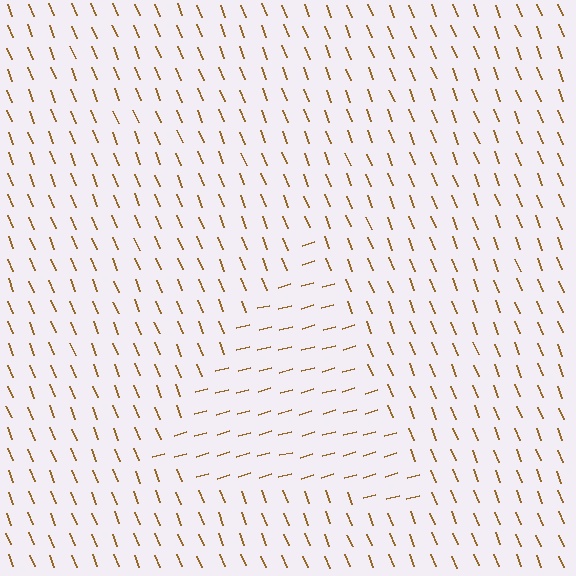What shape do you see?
I see a triangle.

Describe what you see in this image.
The image is filled with small brown line segments. A triangle region in the image has lines oriented differently from the surrounding lines, creating a visible texture boundary.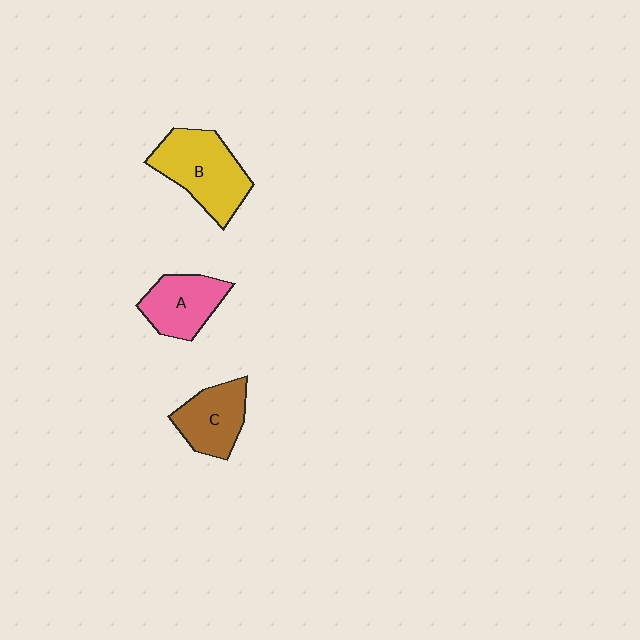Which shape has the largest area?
Shape B (yellow).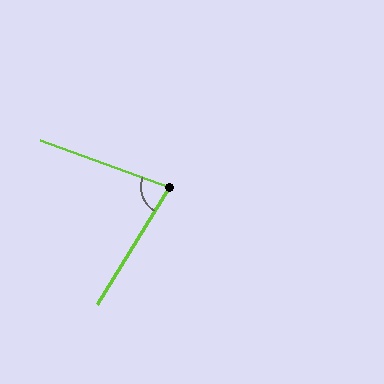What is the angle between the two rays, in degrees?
Approximately 78 degrees.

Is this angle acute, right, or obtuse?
It is acute.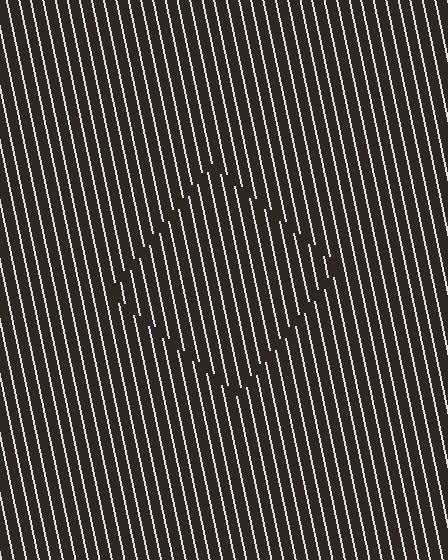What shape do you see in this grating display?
An illusory square. The interior of the shape contains the same grating, shifted by half a period — the contour is defined by the phase discontinuity where line-ends from the inner and outer gratings abut.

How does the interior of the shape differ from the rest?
The interior of the shape contains the same grating, shifted by half a period — the contour is defined by the phase discontinuity where line-ends from the inner and outer gratings abut.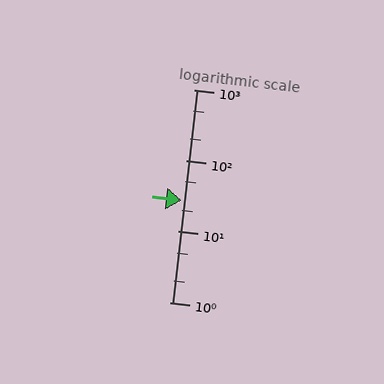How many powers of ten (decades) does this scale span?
The scale spans 3 decades, from 1 to 1000.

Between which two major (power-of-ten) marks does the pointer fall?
The pointer is between 10 and 100.